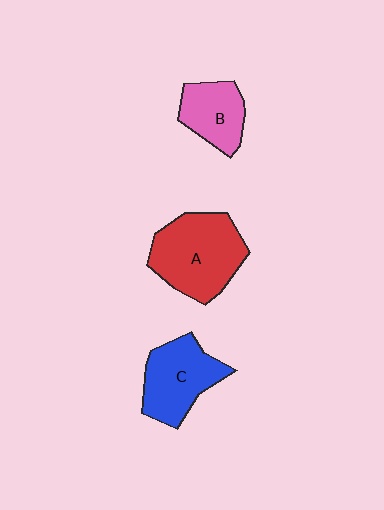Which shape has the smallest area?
Shape B (pink).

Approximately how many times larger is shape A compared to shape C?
Approximately 1.3 times.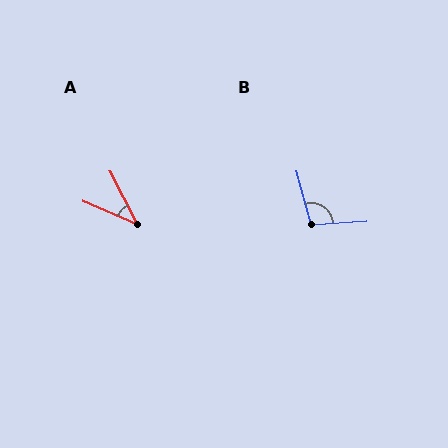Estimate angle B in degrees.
Approximately 102 degrees.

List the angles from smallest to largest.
A (39°), B (102°).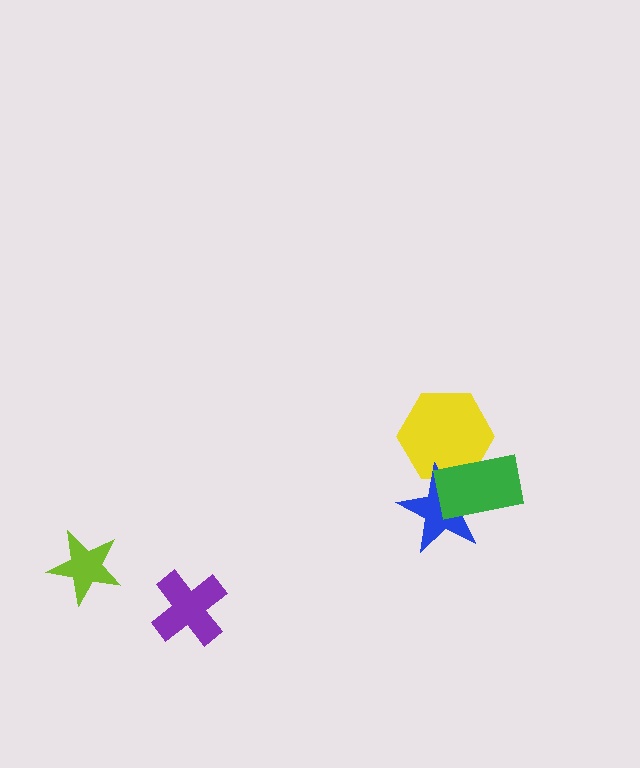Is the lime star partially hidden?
No, no other shape covers it.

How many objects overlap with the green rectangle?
2 objects overlap with the green rectangle.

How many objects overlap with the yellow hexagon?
2 objects overlap with the yellow hexagon.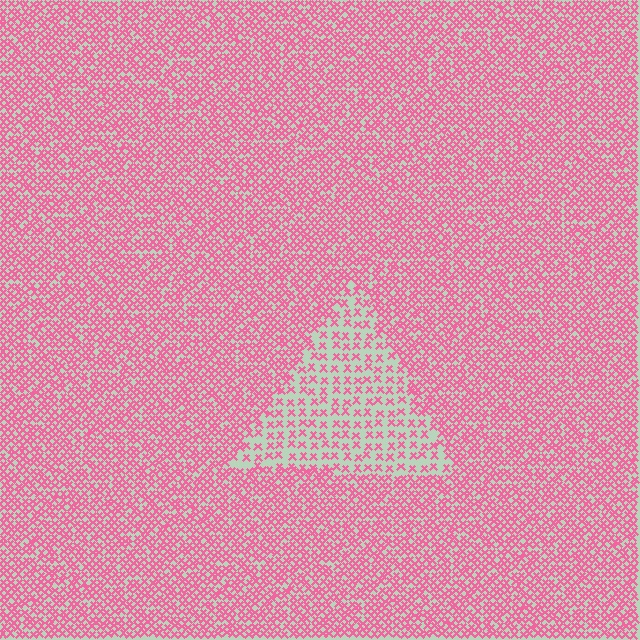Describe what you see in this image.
The image contains small pink elements arranged at two different densities. A triangle-shaped region is visible where the elements are less densely packed than the surrounding area.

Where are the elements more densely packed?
The elements are more densely packed outside the triangle boundary.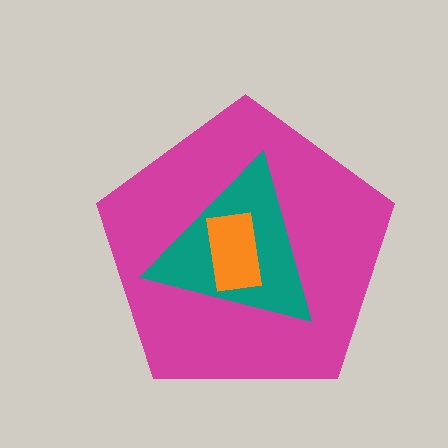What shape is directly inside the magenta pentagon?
The teal triangle.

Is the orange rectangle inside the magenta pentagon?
Yes.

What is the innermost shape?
The orange rectangle.